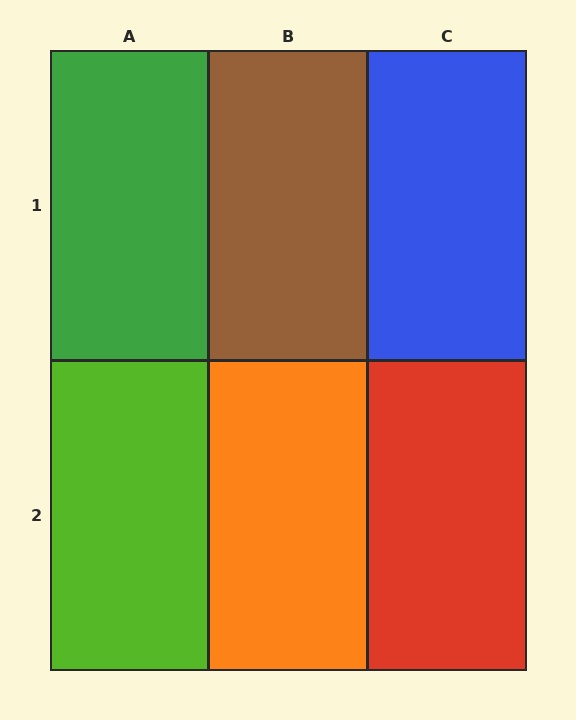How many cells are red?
1 cell is red.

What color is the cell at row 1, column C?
Blue.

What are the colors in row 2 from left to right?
Lime, orange, red.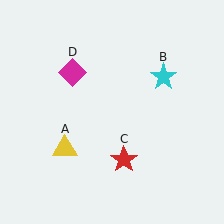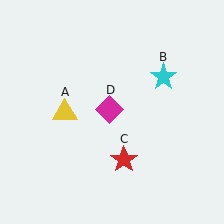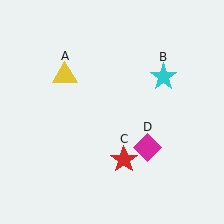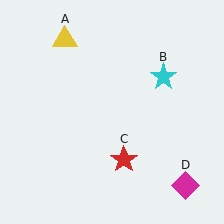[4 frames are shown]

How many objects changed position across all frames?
2 objects changed position: yellow triangle (object A), magenta diamond (object D).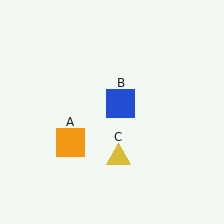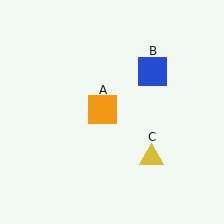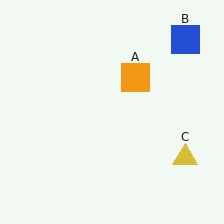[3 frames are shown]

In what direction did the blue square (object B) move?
The blue square (object B) moved up and to the right.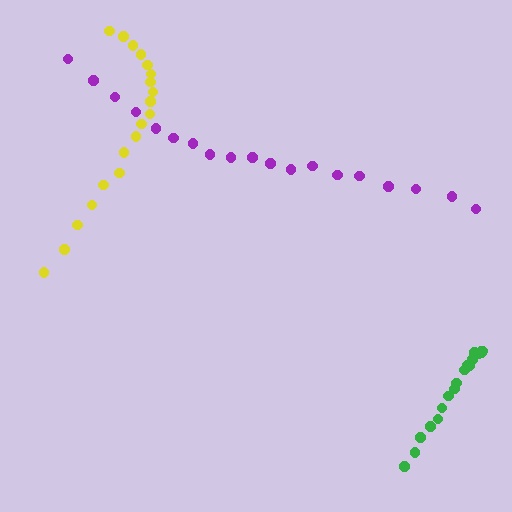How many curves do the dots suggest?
There are 3 distinct paths.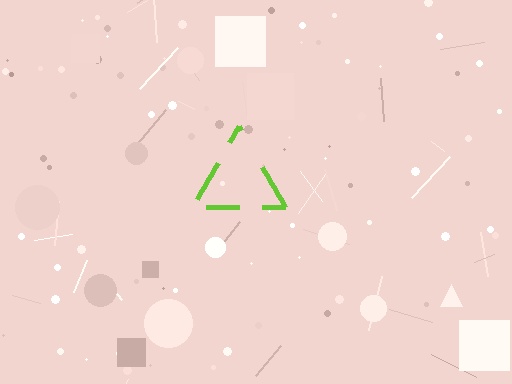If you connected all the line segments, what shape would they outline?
They would outline a triangle.